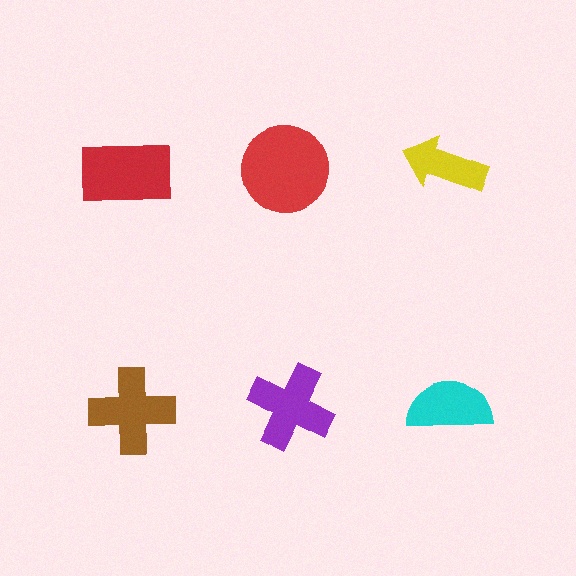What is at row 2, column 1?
A brown cross.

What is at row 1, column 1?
A red rectangle.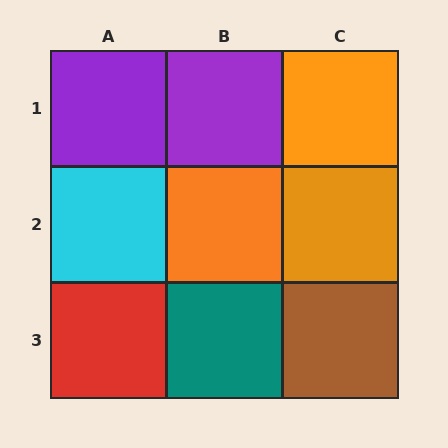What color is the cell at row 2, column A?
Cyan.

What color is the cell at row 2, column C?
Orange.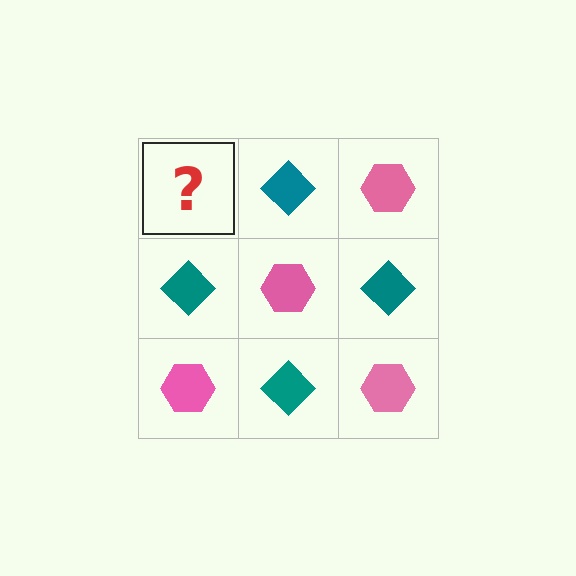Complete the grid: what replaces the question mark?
The question mark should be replaced with a pink hexagon.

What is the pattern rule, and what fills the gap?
The rule is that it alternates pink hexagon and teal diamond in a checkerboard pattern. The gap should be filled with a pink hexagon.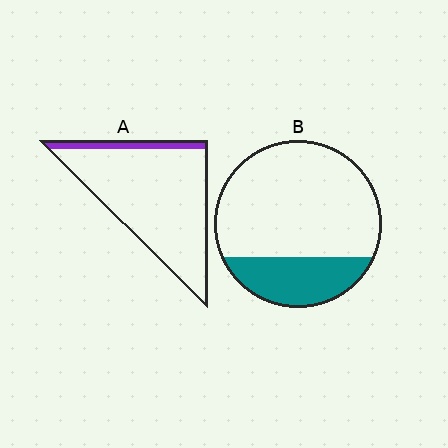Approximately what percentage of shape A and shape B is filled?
A is approximately 10% and B is approximately 25%.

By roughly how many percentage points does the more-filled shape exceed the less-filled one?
By roughly 15 percentage points (B over A).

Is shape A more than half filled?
No.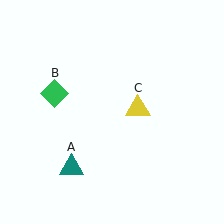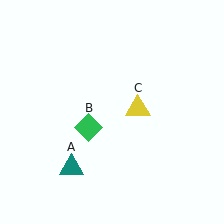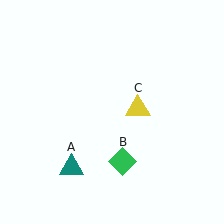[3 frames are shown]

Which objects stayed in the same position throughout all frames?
Teal triangle (object A) and yellow triangle (object C) remained stationary.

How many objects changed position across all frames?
1 object changed position: green diamond (object B).